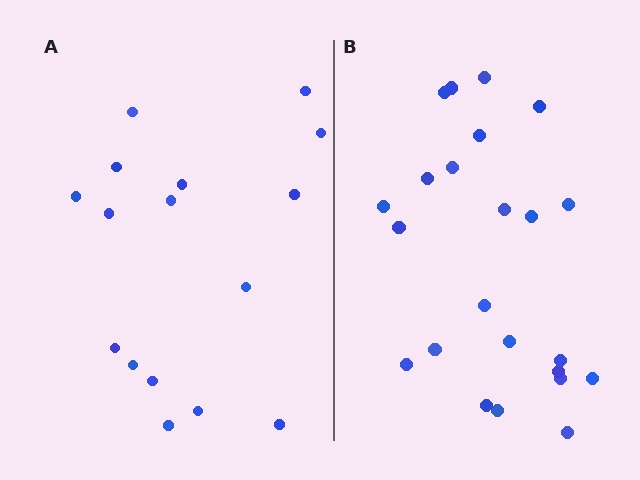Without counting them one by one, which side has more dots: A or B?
Region B (the right region) has more dots.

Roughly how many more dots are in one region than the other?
Region B has roughly 8 or so more dots than region A.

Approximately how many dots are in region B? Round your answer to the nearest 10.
About 20 dots. (The exact count is 23, which rounds to 20.)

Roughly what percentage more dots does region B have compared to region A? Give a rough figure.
About 45% more.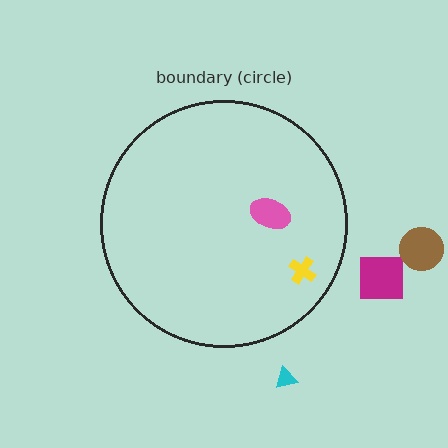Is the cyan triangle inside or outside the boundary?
Outside.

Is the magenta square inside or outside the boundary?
Outside.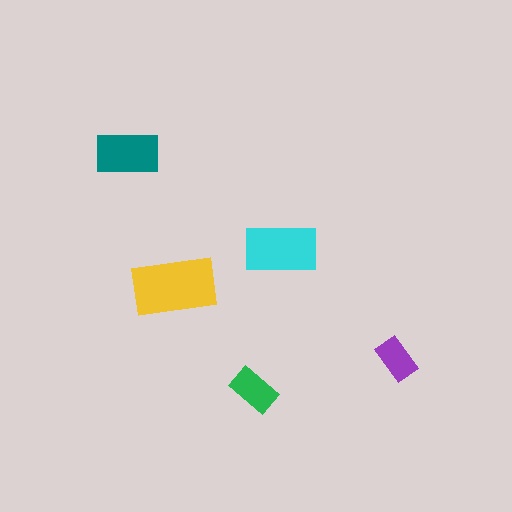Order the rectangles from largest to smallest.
the yellow one, the cyan one, the teal one, the green one, the purple one.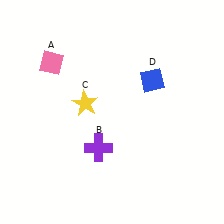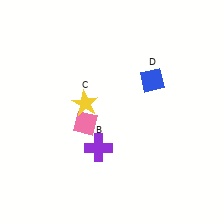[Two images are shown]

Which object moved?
The pink diamond (A) moved down.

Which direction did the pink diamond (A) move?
The pink diamond (A) moved down.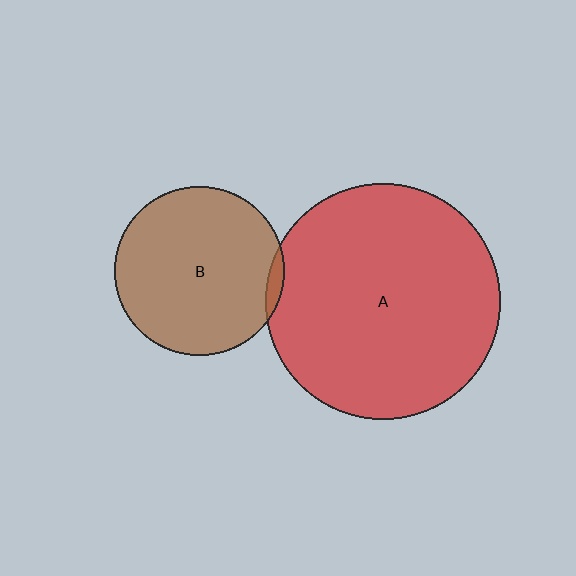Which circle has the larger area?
Circle A (red).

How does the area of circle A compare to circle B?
Approximately 1.9 times.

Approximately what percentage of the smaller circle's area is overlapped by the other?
Approximately 5%.